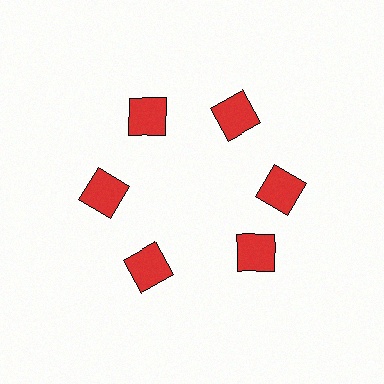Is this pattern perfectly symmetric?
No. The 6 red squares are arranged in a ring, but one element near the 5 o'clock position is rotated out of alignment along the ring, breaking the 6-fold rotational symmetry.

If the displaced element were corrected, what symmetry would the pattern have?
It would have 6-fold rotational symmetry — the pattern would map onto itself every 60 degrees.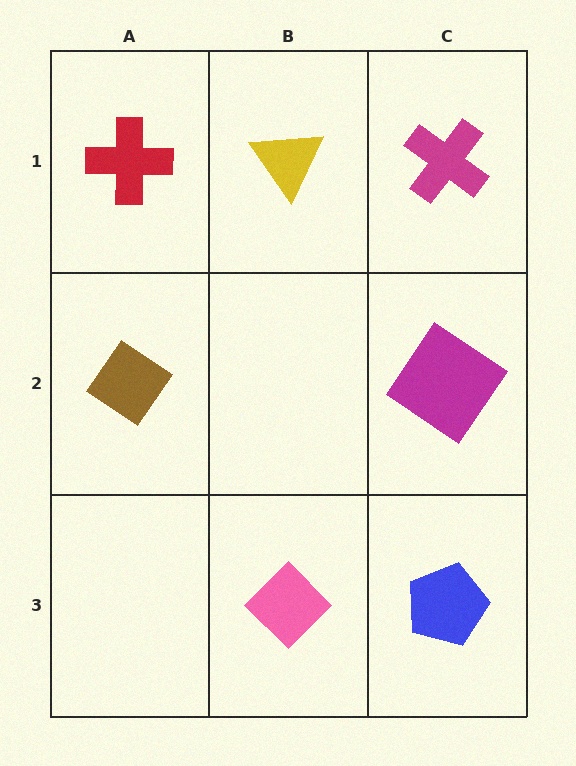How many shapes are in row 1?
3 shapes.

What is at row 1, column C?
A magenta cross.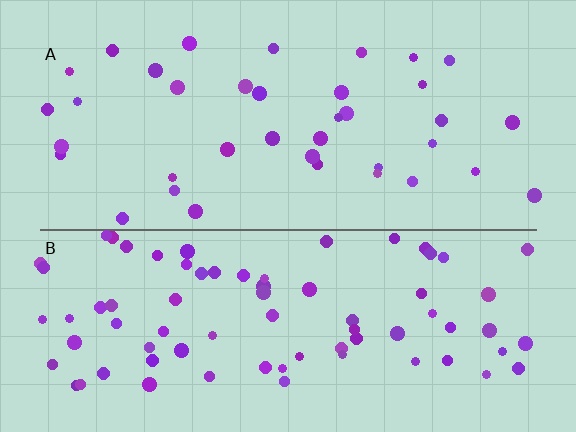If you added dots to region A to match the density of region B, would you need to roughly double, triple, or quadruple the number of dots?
Approximately double.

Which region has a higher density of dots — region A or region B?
B (the bottom).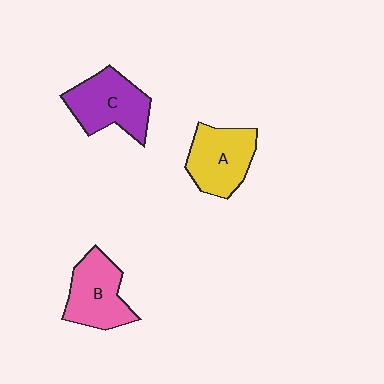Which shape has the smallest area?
Shape B (pink).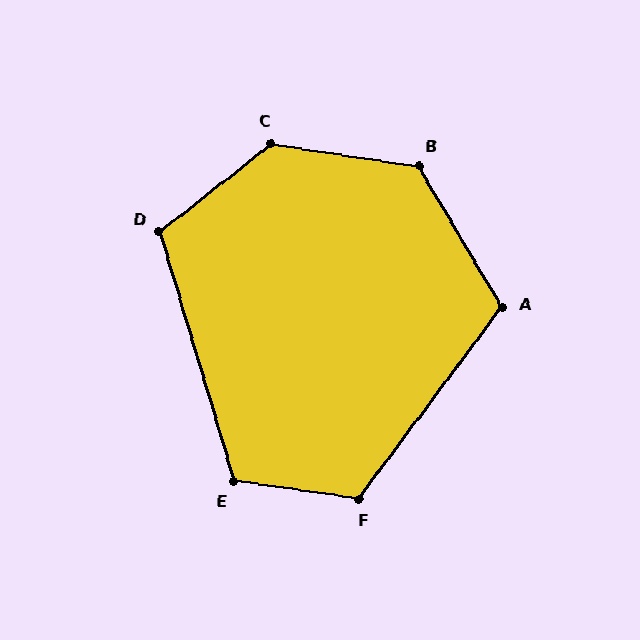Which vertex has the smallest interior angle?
D, at approximately 112 degrees.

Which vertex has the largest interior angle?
C, at approximately 133 degrees.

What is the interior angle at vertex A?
Approximately 113 degrees (obtuse).